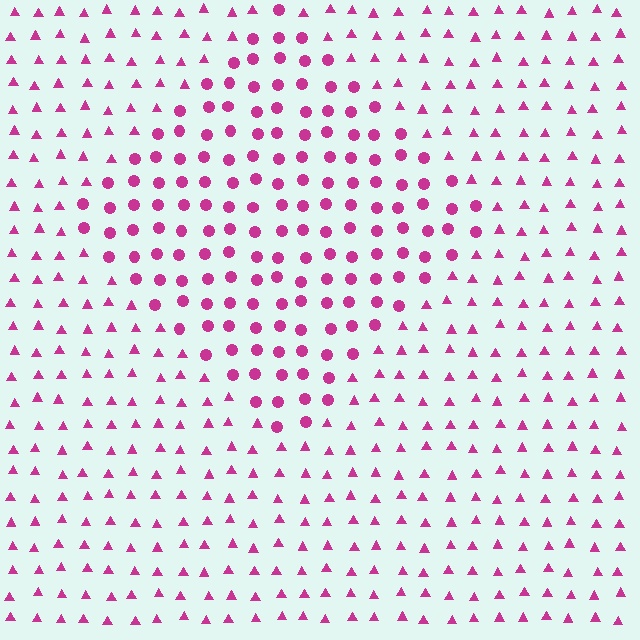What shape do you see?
I see a diamond.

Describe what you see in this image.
The image is filled with small magenta elements arranged in a uniform grid. A diamond-shaped region contains circles, while the surrounding area contains triangles. The boundary is defined purely by the change in element shape.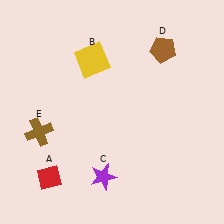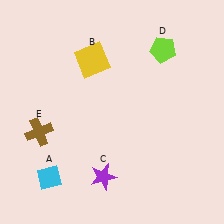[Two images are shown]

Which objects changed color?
A changed from red to cyan. D changed from brown to lime.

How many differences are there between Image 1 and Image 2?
There are 2 differences between the two images.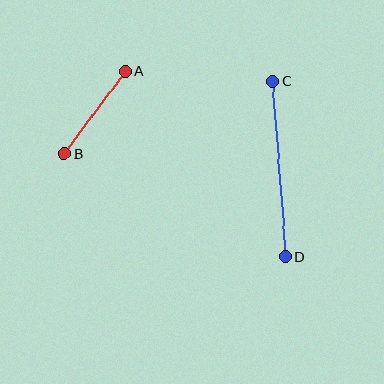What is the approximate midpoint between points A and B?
The midpoint is at approximately (95, 112) pixels.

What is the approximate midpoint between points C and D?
The midpoint is at approximately (279, 169) pixels.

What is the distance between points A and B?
The distance is approximately 103 pixels.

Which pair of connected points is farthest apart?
Points C and D are farthest apart.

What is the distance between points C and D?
The distance is approximately 176 pixels.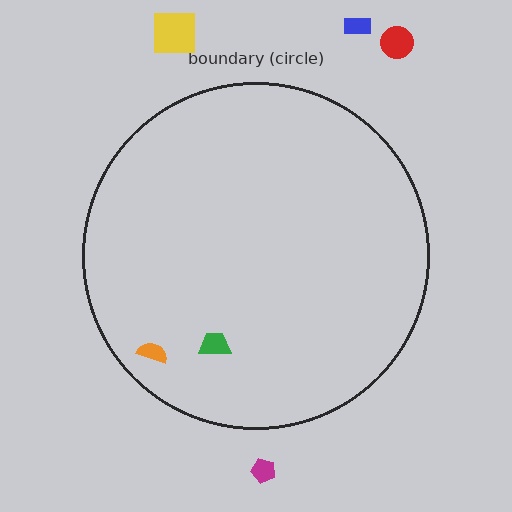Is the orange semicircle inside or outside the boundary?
Inside.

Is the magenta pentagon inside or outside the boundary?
Outside.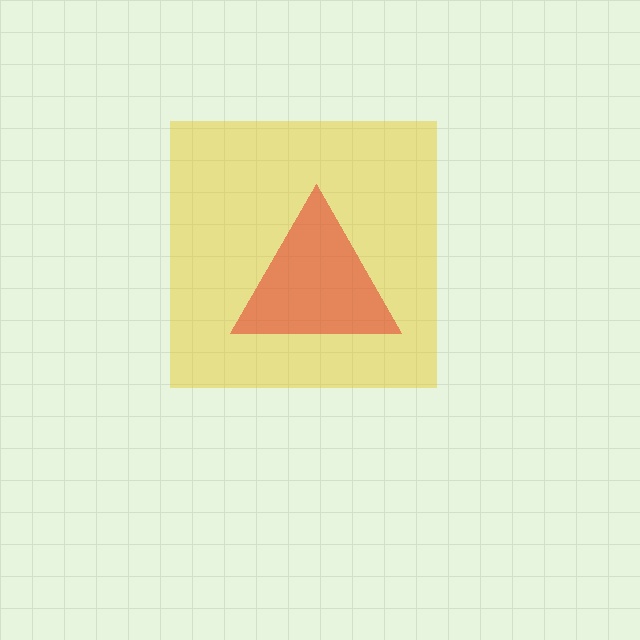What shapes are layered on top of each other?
The layered shapes are: a yellow square, a red triangle.